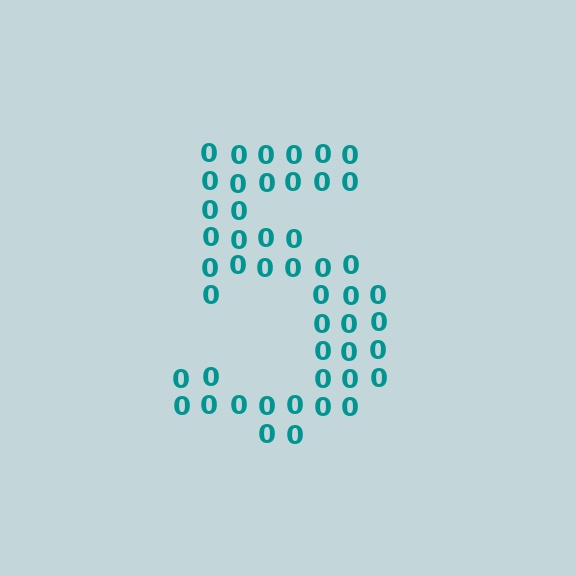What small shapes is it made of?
It is made of small digit 0's.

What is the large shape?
The large shape is the digit 5.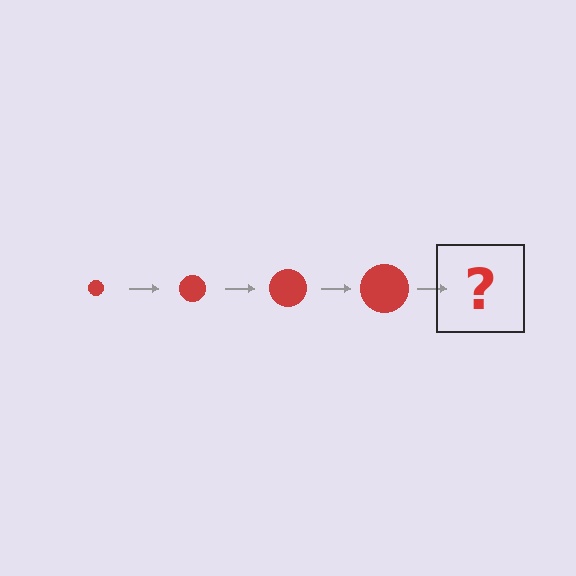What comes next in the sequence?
The next element should be a red circle, larger than the previous one.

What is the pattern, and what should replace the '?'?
The pattern is that the circle gets progressively larger each step. The '?' should be a red circle, larger than the previous one.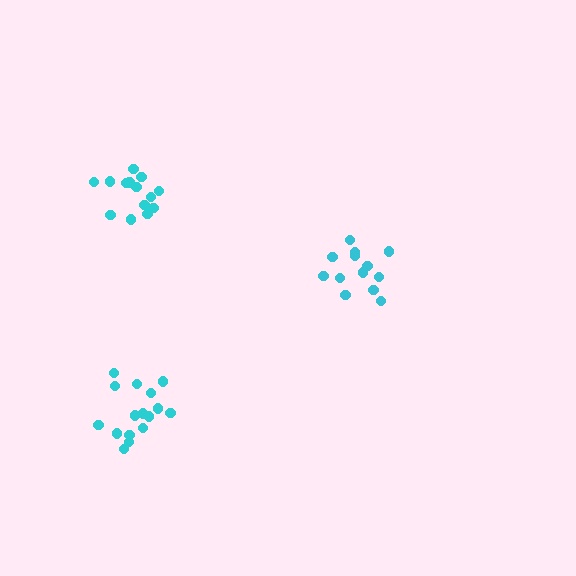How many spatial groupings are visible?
There are 3 spatial groupings.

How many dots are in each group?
Group 1: 13 dots, Group 2: 14 dots, Group 3: 16 dots (43 total).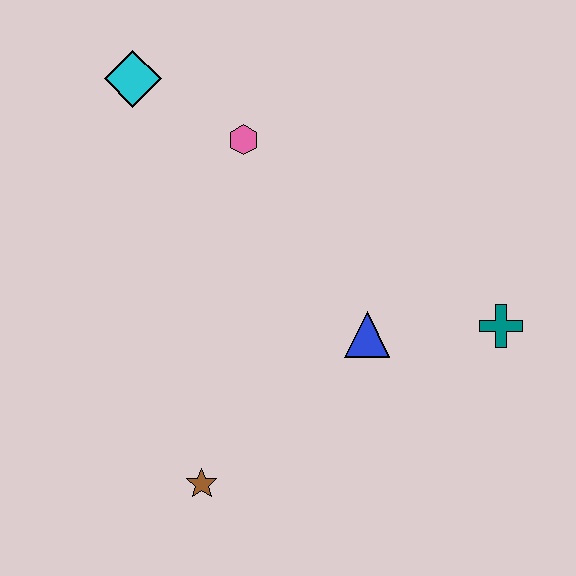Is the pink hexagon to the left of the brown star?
No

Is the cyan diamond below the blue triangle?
No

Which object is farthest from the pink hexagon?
The brown star is farthest from the pink hexagon.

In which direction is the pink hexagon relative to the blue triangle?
The pink hexagon is above the blue triangle.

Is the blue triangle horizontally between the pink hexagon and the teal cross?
Yes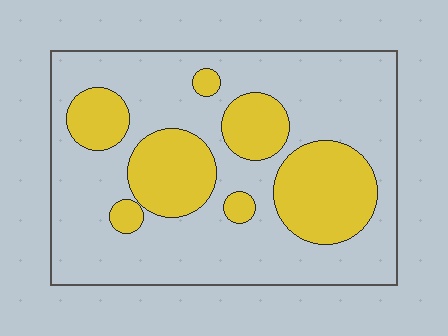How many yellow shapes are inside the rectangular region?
7.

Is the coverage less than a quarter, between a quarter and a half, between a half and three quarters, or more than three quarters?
Between a quarter and a half.